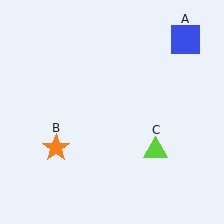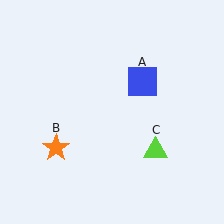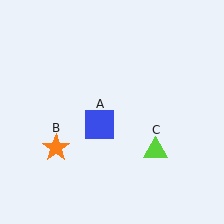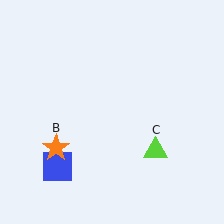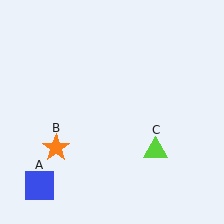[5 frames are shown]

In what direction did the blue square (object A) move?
The blue square (object A) moved down and to the left.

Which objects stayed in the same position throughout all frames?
Orange star (object B) and lime triangle (object C) remained stationary.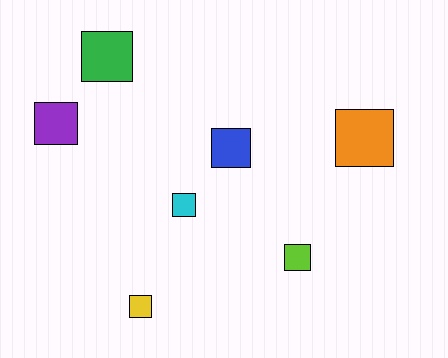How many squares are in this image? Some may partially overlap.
There are 7 squares.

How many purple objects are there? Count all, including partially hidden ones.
There is 1 purple object.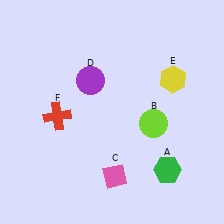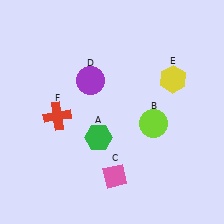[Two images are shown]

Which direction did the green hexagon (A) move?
The green hexagon (A) moved left.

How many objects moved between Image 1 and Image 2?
1 object moved between the two images.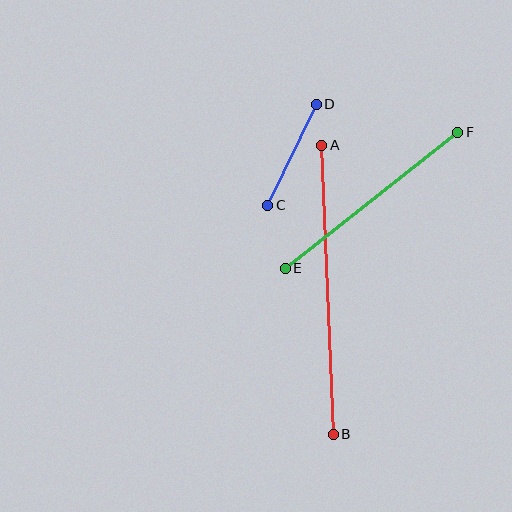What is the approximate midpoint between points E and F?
The midpoint is at approximately (371, 200) pixels.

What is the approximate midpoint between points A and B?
The midpoint is at approximately (327, 290) pixels.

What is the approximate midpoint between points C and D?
The midpoint is at approximately (292, 155) pixels.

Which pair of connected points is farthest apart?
Points A and B are farthest apart.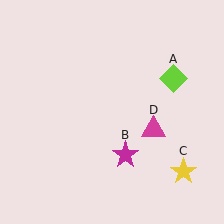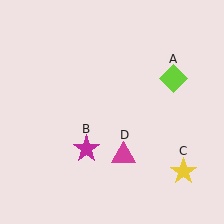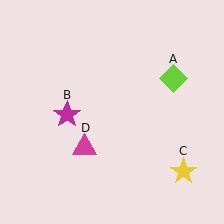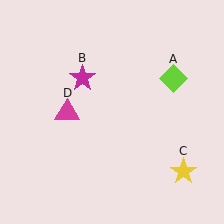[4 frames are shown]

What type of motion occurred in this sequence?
The magenta star (object B), magenta triangle (object D) rotated clockwise around the center of the scene.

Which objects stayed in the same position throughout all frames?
Lime diamond (object A) and yellow star (object C) remained stationary.